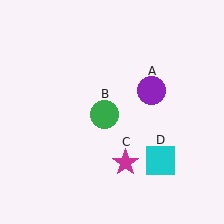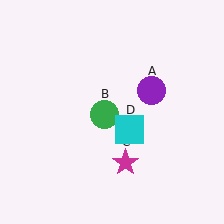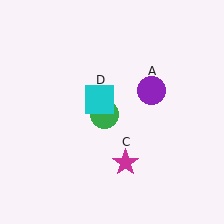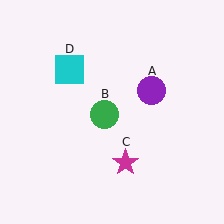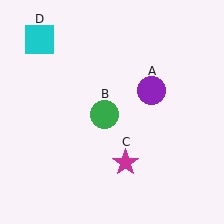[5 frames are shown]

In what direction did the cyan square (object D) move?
The cyan square (object D) moved up and to the left.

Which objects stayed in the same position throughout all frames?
Purple circle (object A) and green circle (object B) and magenta star (object C) remained stationary.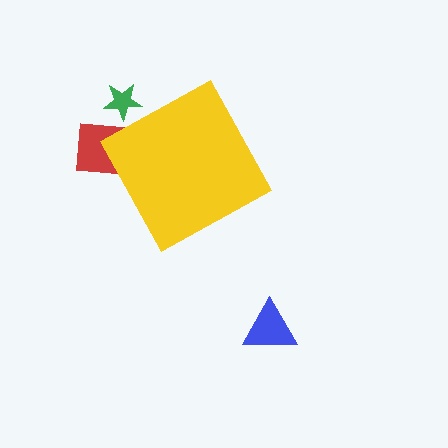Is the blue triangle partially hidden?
No, the blue triangle is fully visible.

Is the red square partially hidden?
Yes, the red square is partially hidden behind the yellow diamond.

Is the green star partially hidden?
Yes, the green star is partially hidden behind the yellow diamond.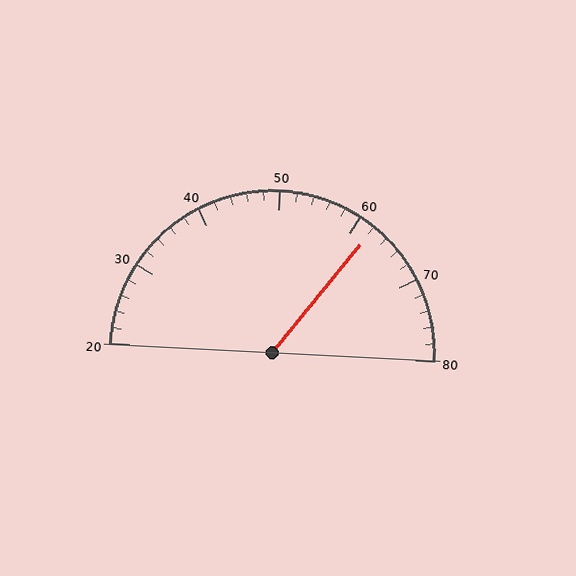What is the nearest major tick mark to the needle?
The nearest major tick mark is 60.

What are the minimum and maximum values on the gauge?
The gauge ranges from 20 to 80.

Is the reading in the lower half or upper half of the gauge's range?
The reading is in the upper half of the range (20 to 80).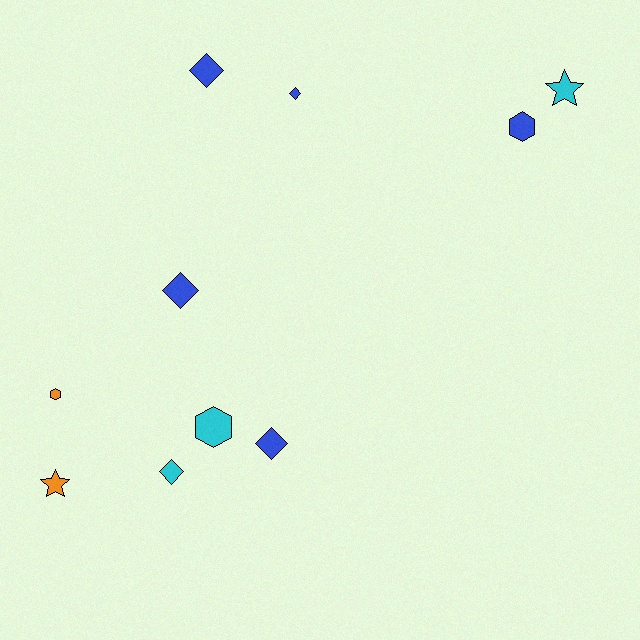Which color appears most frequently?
Blue, with 5 objects.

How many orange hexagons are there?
There is 1 orange hexagon.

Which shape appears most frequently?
Diamond, with 5 objects.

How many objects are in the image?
There are 10 objects.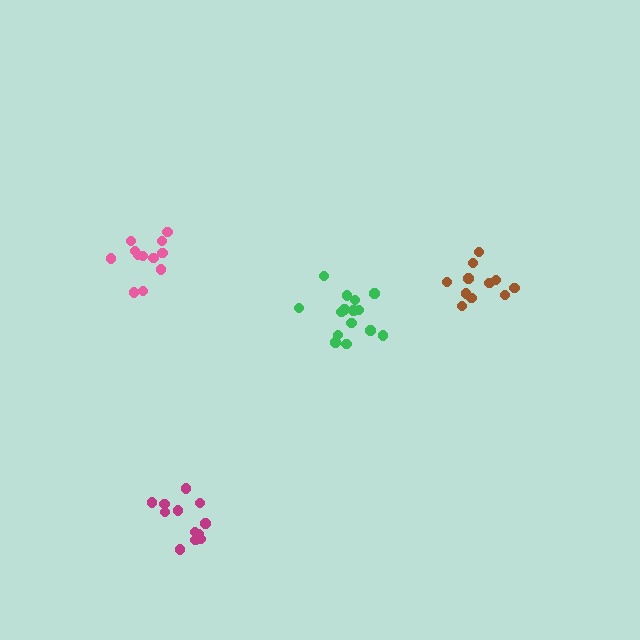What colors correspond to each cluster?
The clusters are colored: brown, green, pink, magenta.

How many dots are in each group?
Group 1: 11 dots, Group 2: 15 dots, Group 3: 12 dots, Group 4: 12 dots (50 total).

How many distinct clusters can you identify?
There are 4 distinct clusters.